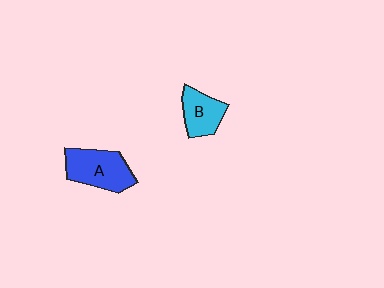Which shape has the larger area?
Shape A (blue).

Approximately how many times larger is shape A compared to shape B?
Approximately 1.5 times.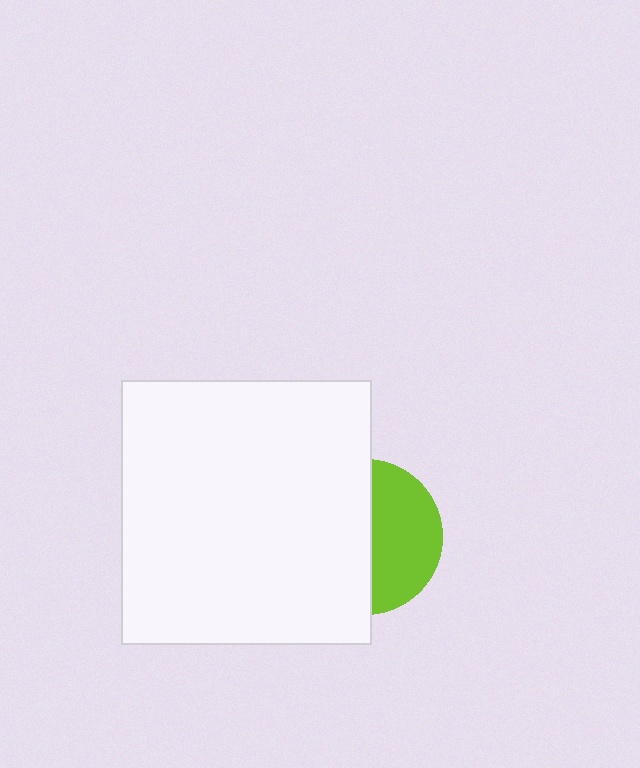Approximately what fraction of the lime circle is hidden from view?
Roughly 55% of the lime circle is hidden behind the white rectangle.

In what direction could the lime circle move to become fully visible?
The lime circle could move right. That would shift it out from behind the white rectangle entirely.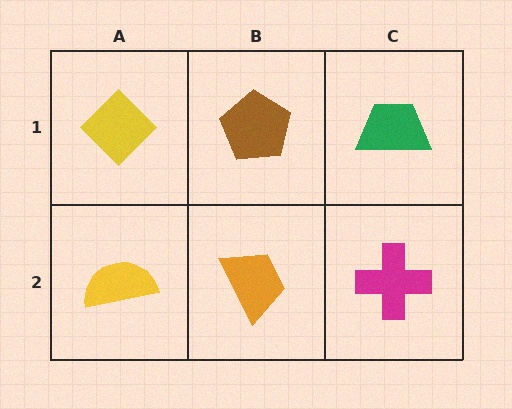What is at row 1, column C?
A green trapezoid.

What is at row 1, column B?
A brown pentagon.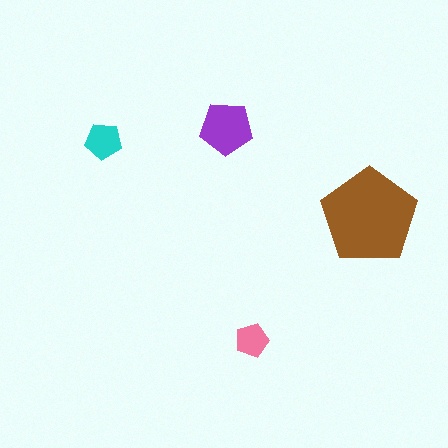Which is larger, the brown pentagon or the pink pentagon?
The brown one.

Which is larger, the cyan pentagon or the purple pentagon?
The purple one.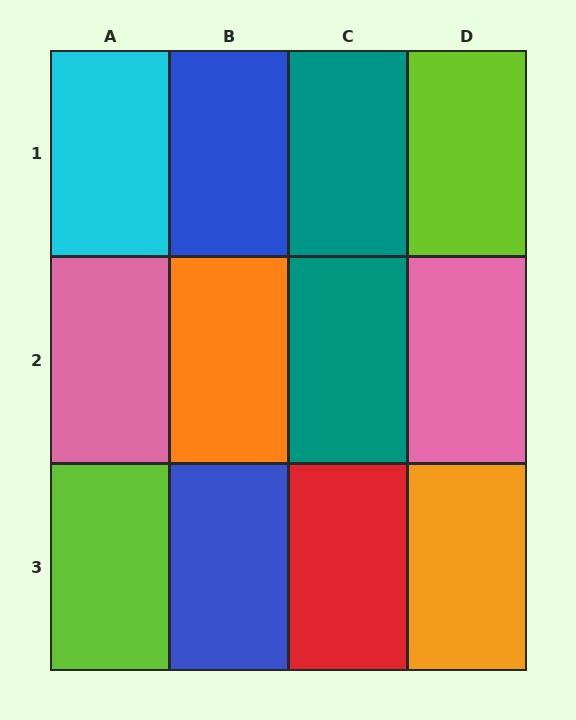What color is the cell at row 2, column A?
Pink.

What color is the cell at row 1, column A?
Cyan.